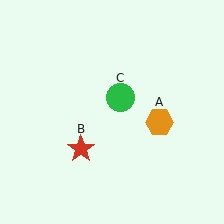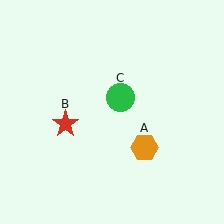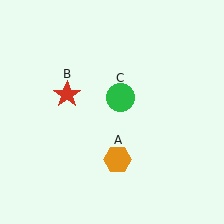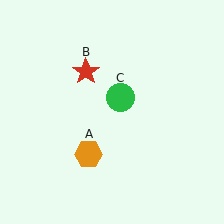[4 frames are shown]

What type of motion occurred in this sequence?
The orange hexagon (object A), red star (object B) rotated clockwise around the center of the scene.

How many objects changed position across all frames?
2 objects changed position: orange hexagon (object A), red star (object B).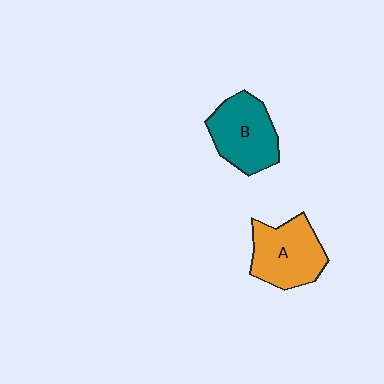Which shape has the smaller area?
Shape B (teal).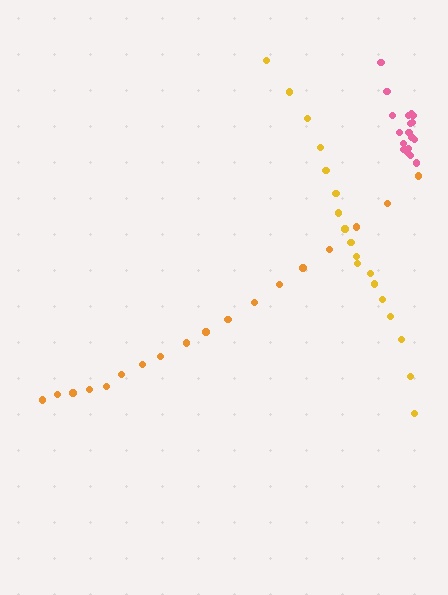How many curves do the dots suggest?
There are 3 distinct paths.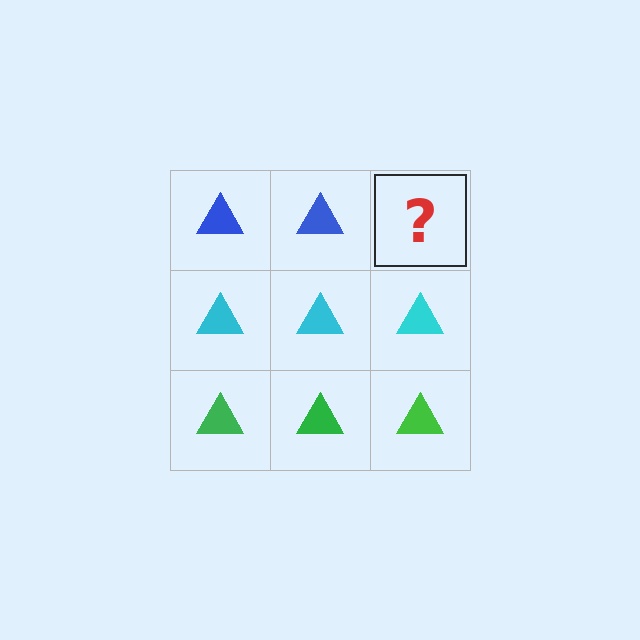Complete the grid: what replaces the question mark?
The question mark should be replaced with a blue triangle.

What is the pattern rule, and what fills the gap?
The rule is that each row has a consistent color. The gap should be filled with a blue triangle.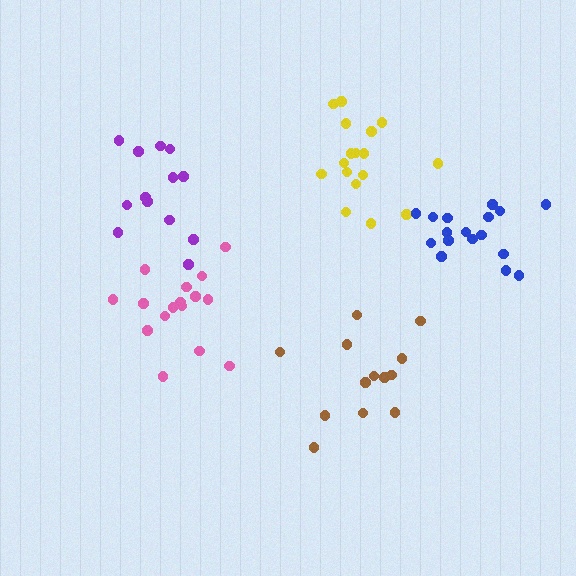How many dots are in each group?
Group 1: 17 dots, Group 2: 13 dots, Group 3: 17 dots, Group 4: 13 dots, Group 5: 16 dots (76 total).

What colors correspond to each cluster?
The clusters are colored: yellow, purple, blue, brown, pink.